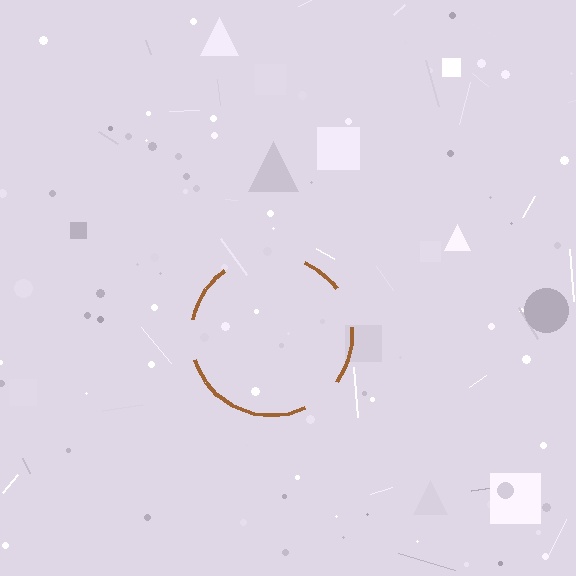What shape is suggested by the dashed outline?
The dashed outline suggests a circle.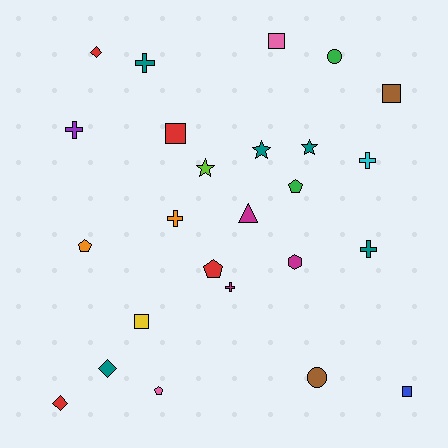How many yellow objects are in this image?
There is 1 yellow object.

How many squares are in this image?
There are 5 squares.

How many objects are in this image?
There are 25 objects.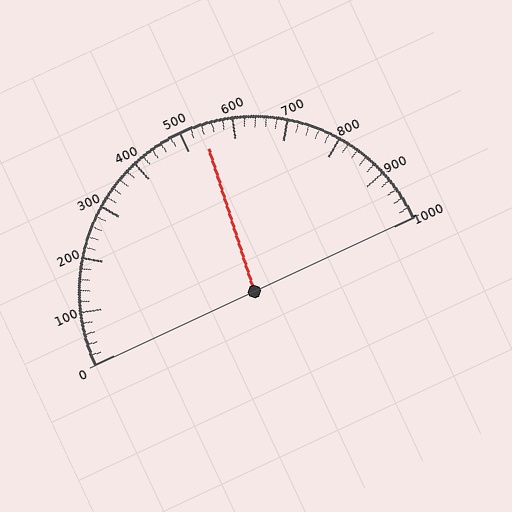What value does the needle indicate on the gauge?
The needle indicates approximately 540.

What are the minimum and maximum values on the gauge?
The gauge ranges from 0 to 1000.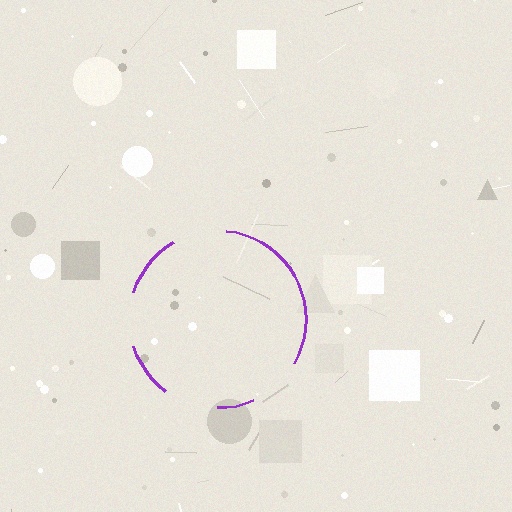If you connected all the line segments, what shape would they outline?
They would outline a circle.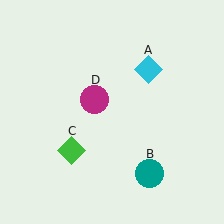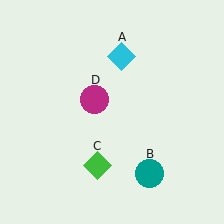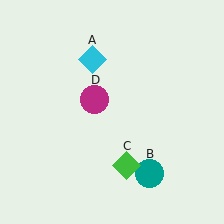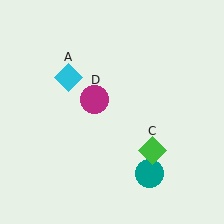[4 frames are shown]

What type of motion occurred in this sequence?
The cyan diamond (object A), green diamond (object C) rotated counterclockwise around the center of the scene.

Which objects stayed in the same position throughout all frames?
Teal circle (object B) and magenta circle (object D) remained stationary.